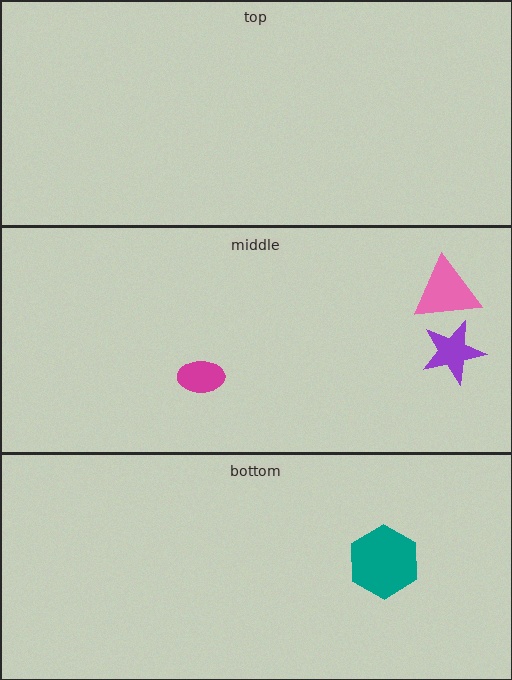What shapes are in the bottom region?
The teal hexagon.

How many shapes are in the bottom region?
1.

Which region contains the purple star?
The middle region.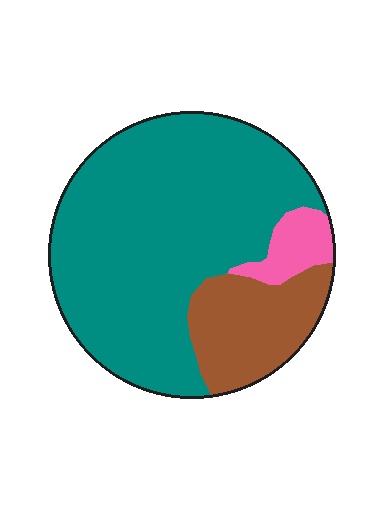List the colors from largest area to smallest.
From largest to smallest: teal, brown, pink.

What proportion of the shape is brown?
Brown covers about 20% of the shape.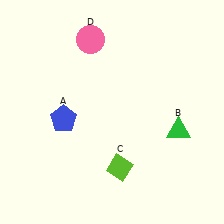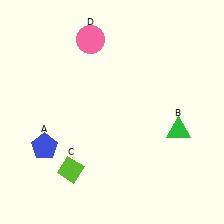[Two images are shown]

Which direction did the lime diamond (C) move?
The lime diamond (C) moved left.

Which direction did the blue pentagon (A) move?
The blue pentagon (A) moved down.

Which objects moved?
The objects that moved are: the blue pentagon (A), the lime diamond (C).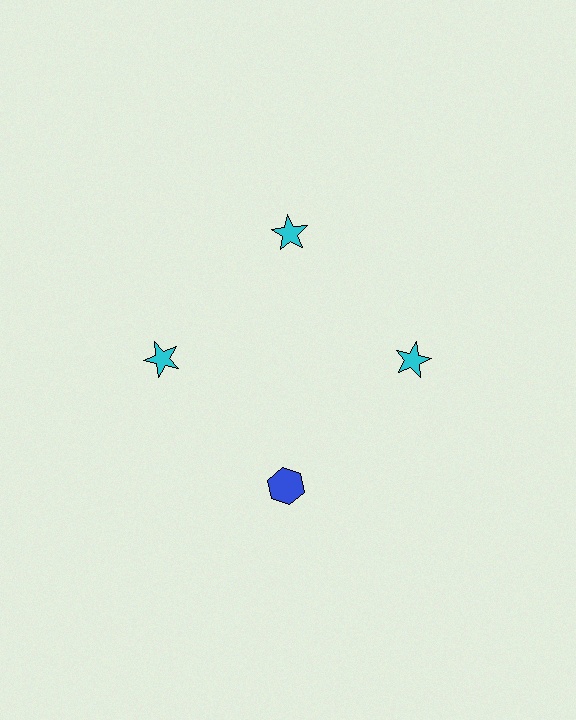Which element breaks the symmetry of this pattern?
The blue hexagon at roughly the 6 o'clock position breaks the symmetry. All other shapes are cyan stars.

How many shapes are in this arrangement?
There are 4 shapes arranged in a ring pattern.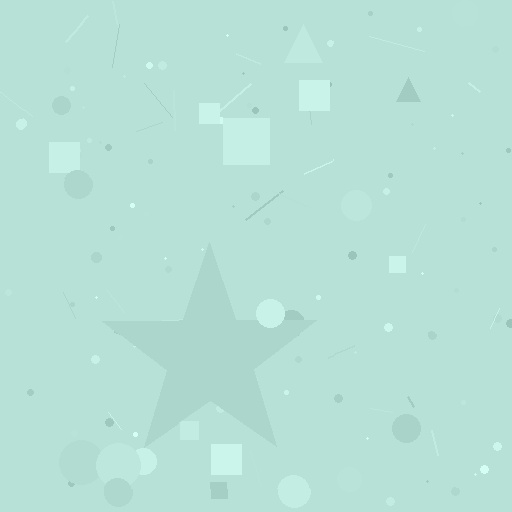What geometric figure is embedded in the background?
A star is embedded in the background.